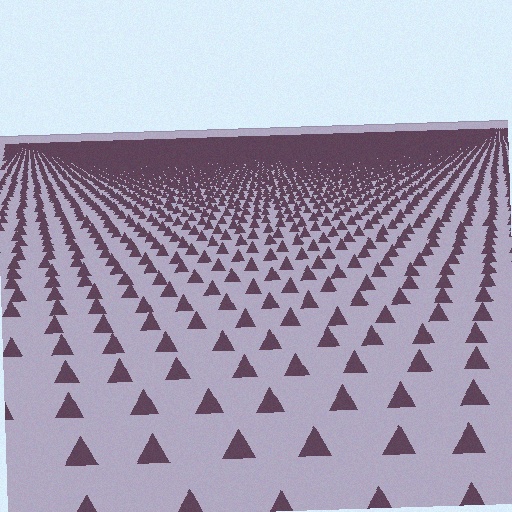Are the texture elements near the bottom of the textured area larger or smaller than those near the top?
Larger. Near the bottom, elements are closer to the viewer and appear at a bigger on-screen size.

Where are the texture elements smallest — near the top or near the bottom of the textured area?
Near the top.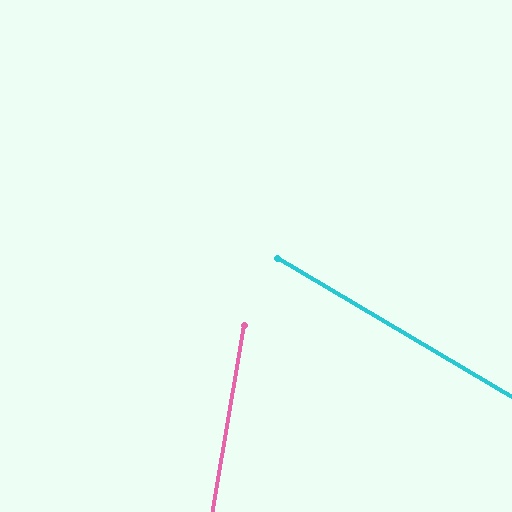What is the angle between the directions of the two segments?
Approximately 69 degrees.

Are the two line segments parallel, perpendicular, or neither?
Neither parallel nor perpendicular — they differ by about 69°.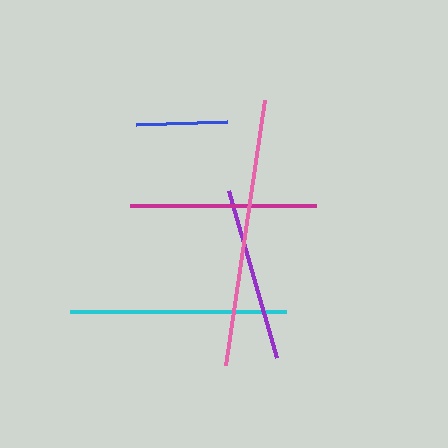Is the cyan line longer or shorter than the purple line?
The cyan line is longer than the purple line.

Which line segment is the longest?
The pink line is the longest at approximately 268 pixels.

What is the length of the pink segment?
The pink segment is approximately 268 pixels long.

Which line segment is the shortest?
The blue line is the shortest at approximately 91 pixels.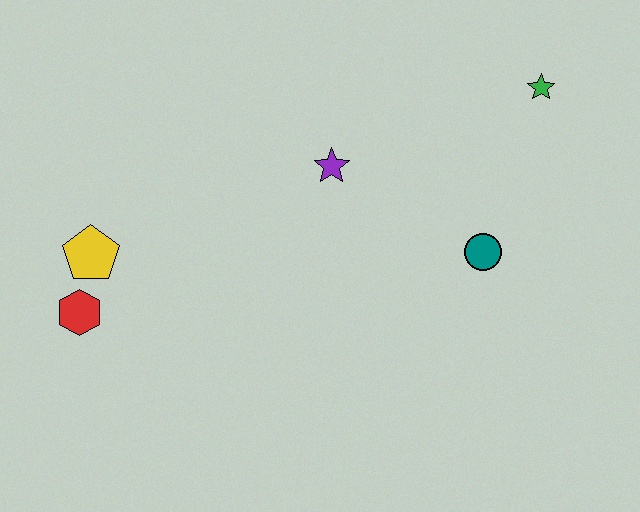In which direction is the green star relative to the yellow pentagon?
The green star is to the right of the yellow pentagon.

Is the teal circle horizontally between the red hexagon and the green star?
Yes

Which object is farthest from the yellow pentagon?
The green star is farthest from the yellow pentagon.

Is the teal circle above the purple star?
No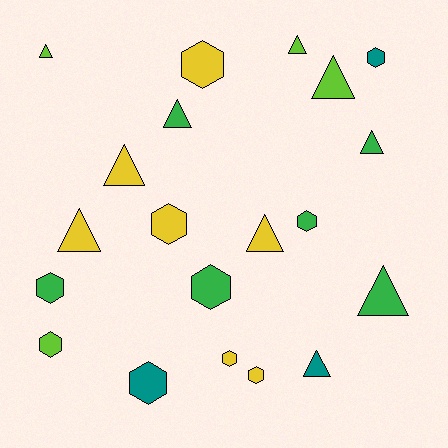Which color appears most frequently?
Yellow, with 7 objects.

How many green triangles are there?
There are 3 green triangles.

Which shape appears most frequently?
Hexagon, with 10 objects.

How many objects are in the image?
There are 20 objects.